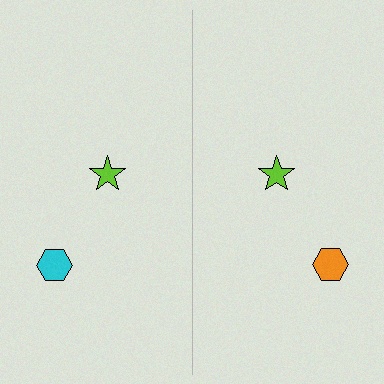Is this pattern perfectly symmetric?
No, the pattern is not perfectly symmetric. The orange hexagon on the right side breaks the symmetry — its mirror counterpart is cyan.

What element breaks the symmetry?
The orange hexagon on the right side breaks the symmetry — its mirror counterpart is cyan.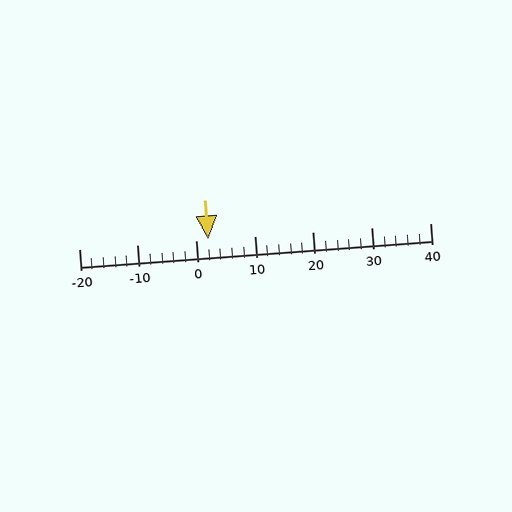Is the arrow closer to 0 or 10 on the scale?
The arrow is closer to 0.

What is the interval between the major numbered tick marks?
The major tick marks are spaced 10 units apart.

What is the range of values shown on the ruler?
The ruler shows values from -20 to 40.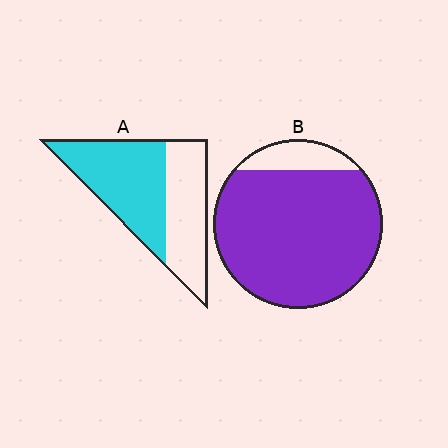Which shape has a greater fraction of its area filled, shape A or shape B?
Shape B.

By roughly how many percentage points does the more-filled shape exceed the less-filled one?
By roughly 30 percentage points (B over A).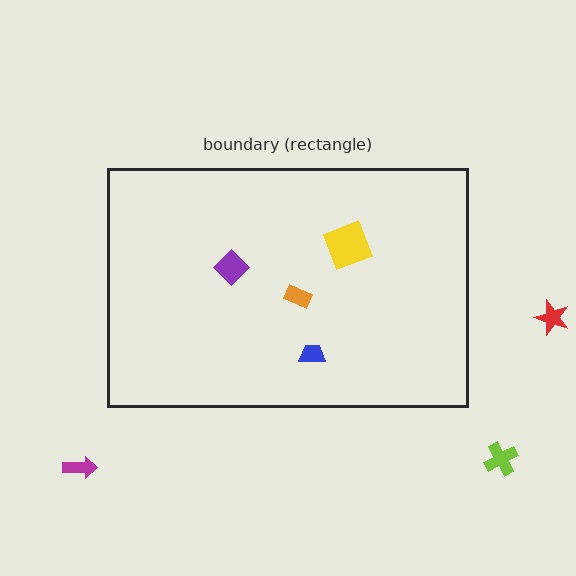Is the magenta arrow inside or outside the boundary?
Outside.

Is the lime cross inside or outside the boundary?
Outside.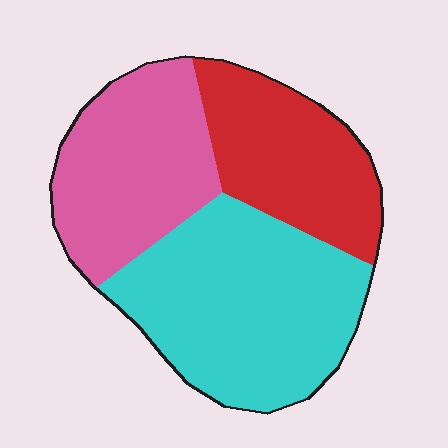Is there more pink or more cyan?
Cyan.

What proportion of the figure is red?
Red takes up between a sixth and a third of the figure.